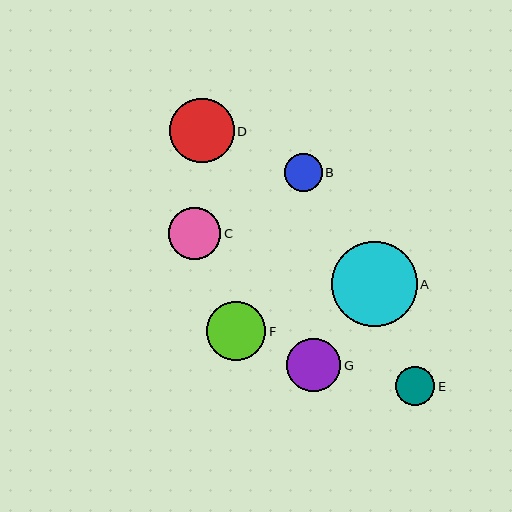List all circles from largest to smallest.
From largest to smallest: A, D, F, G, C, E, B.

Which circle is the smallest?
Circle B is the smallest with a size of approximately 38 pixels.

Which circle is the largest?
Circle A is the largest with a size of approximately 85 pixels.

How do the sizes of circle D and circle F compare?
Circle D and circle F are approximately the same size.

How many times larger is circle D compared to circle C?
Circle D is approximately 1.2 times the size of circle C.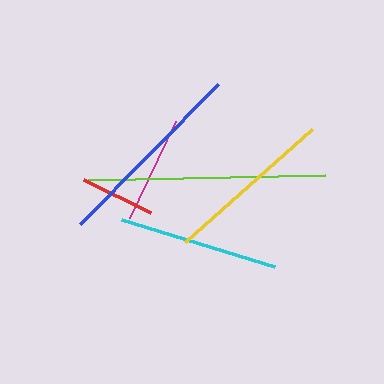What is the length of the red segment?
The red segment is approximately 74 pixels long.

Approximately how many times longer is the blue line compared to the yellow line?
The blue line is approximately 1.2 times the length of the yellow line.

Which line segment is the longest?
The lime line is the longest at approximately 237 pixels.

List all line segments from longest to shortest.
From longest to shortest: lime, blue, yellow, cyan, magenta, red.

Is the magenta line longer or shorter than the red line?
The magenta line is longer than the red line.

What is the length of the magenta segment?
The magenta segment is approximately 108 pixels long.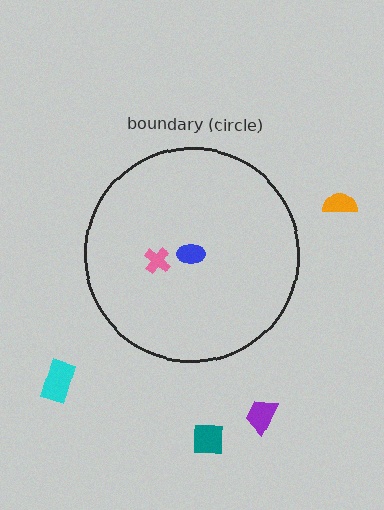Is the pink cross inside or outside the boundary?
Inside.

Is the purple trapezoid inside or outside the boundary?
Outside.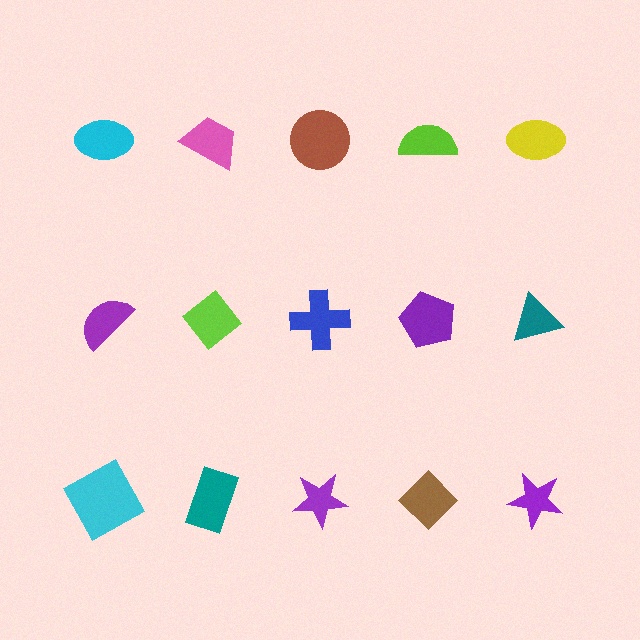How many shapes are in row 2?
5 shapes.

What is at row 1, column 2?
A pink trapezoid.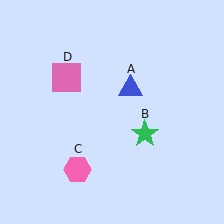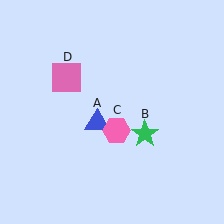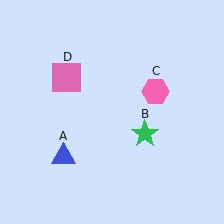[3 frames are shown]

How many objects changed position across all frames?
2 objects changed position: blue triangle (object A), pink hexagon (object C).